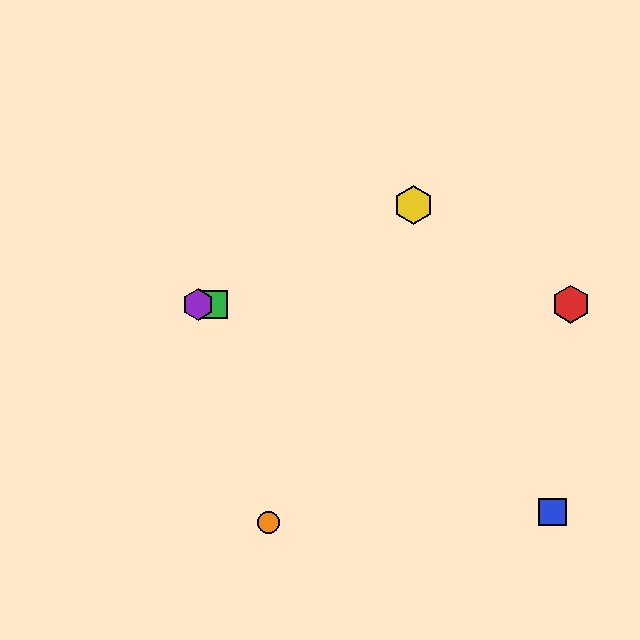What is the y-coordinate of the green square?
The green square is at y≈304.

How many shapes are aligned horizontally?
3 shapes (the red hexagon, the green square, the purple hexagon) are aligned horizontally.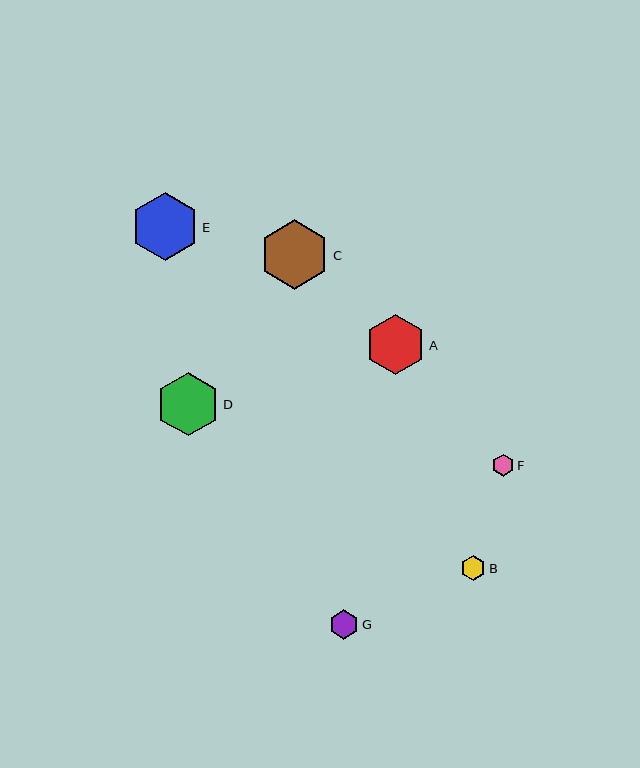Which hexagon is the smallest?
Hexagon F is the smallest with a size of approximately 22 pixels.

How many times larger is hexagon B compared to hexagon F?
Hexagon B is approximately 1.1 times the size of hexagon F.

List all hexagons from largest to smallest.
From largest to smallest: C, E, D, A, G, B, F.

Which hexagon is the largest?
Hexagon C is the largest with a size of approximately 70 pixels.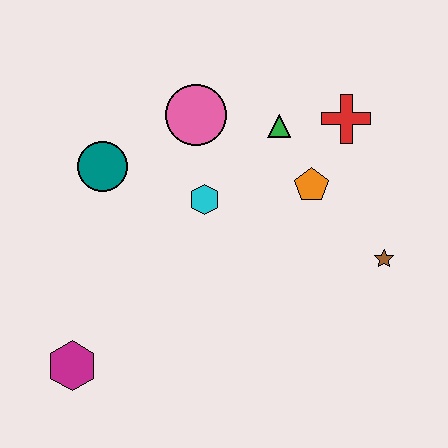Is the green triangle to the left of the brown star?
Yes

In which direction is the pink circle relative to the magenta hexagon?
The pink circle is above the magenta hexagon.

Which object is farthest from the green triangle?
The magenta hexagon is farthest from the green triangle.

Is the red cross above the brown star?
Yes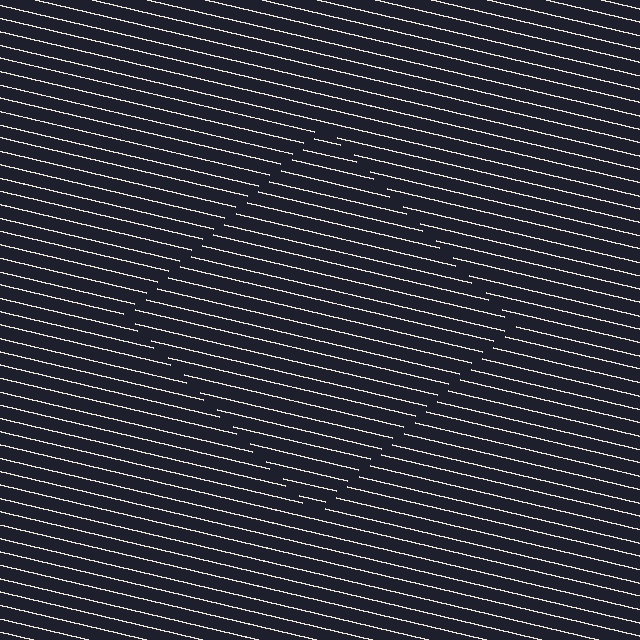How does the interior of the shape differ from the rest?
The interior of the shape contains the same grating, shifted by half a period — the contour is defined by the phase discontinuity where line-ends from the inner and outer gratings abut.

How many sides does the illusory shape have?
4 sides — the line-ends trace a square.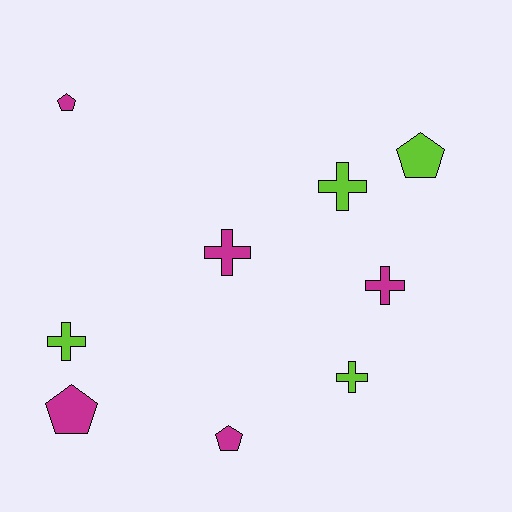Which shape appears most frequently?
Cross, with 5 objects.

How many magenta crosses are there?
There are 2 magenta crosses.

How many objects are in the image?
There are 9 objects.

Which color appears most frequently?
Magenta, with 5 objects.